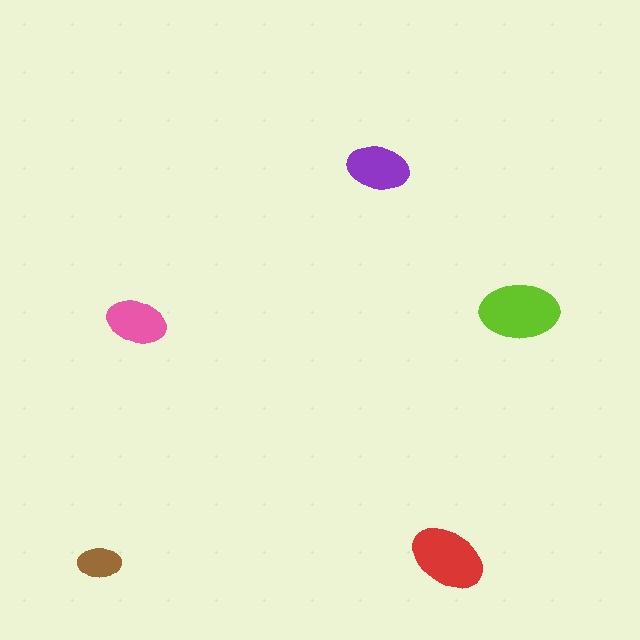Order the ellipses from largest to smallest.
the lime one, the red one, the purple one, the pink one, the brown one.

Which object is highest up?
The purple ellipse is topmost.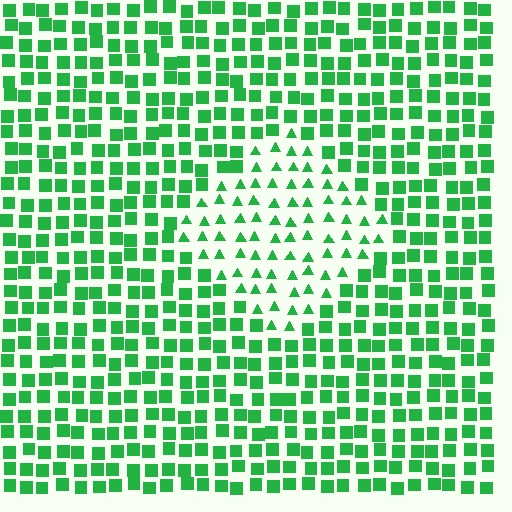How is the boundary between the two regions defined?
The boundary is defined by a change in element shape: triangles inside vs. squares outside. All elements share the same color and spacing.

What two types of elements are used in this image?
The image uses triangles inside the diamond region and squares outside it.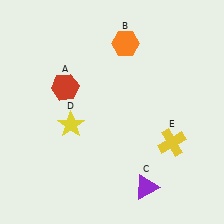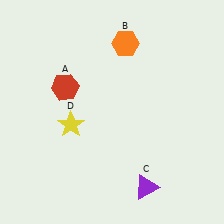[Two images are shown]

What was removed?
The yellow cross (E) was removed in Image 2.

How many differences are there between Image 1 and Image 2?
There is 1 difference between the two images.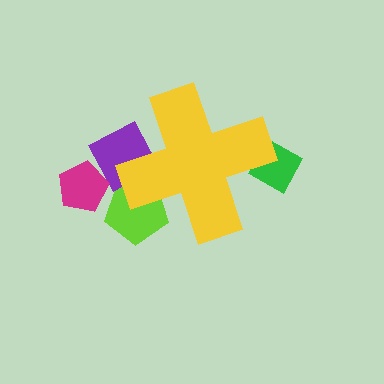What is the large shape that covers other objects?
A yellow cross.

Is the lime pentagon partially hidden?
Yes, the lime pentagon is partially hidden behind the yellow cross.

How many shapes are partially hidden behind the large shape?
3 shapes are partially hidden.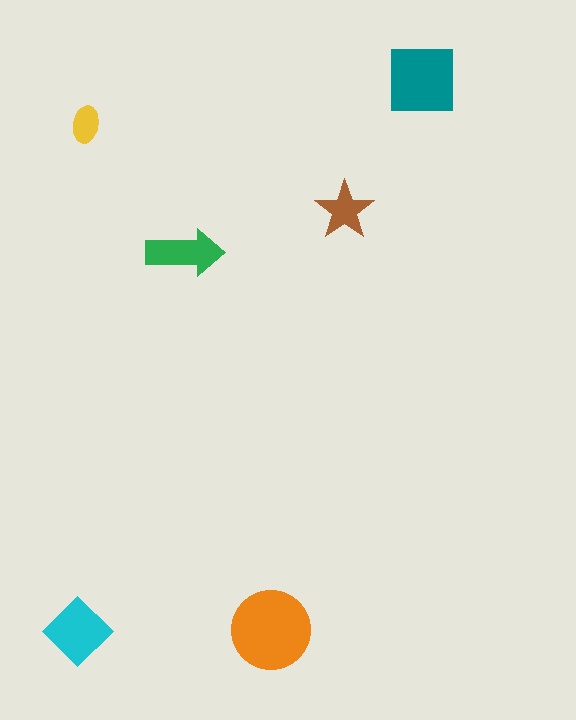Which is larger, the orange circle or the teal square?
The orange circle.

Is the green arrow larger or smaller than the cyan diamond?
Smaller.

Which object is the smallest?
The yellow ellipse.